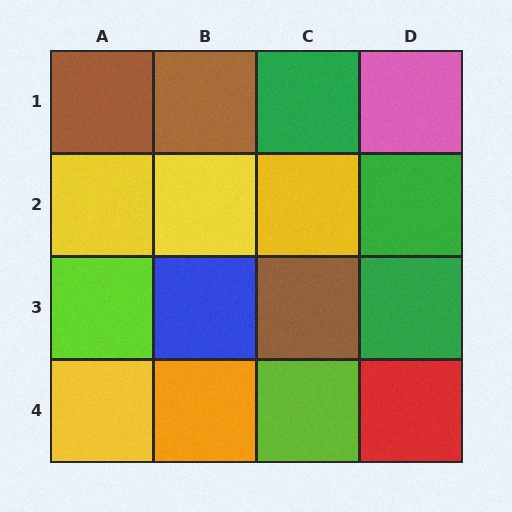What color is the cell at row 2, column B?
Yellow.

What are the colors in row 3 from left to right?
Lime, blue, brown, green.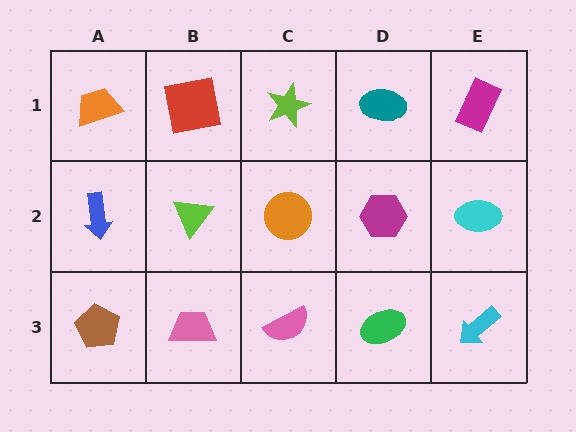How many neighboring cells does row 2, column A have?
3.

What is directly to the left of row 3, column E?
A green ellipse.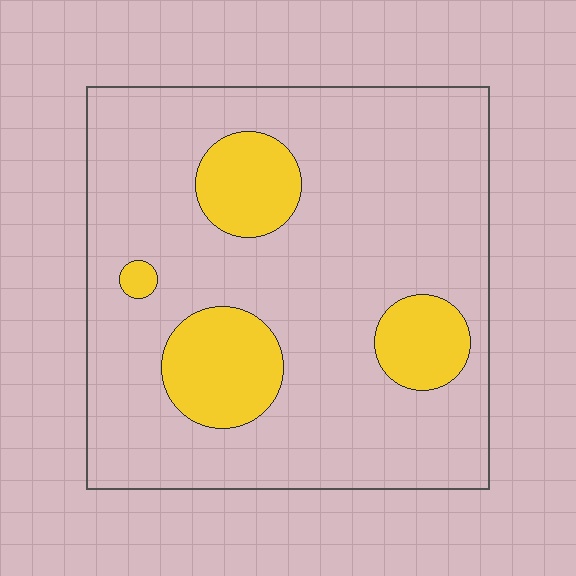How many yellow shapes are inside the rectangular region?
4.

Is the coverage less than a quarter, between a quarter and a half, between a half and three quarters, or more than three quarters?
Less than a quarter.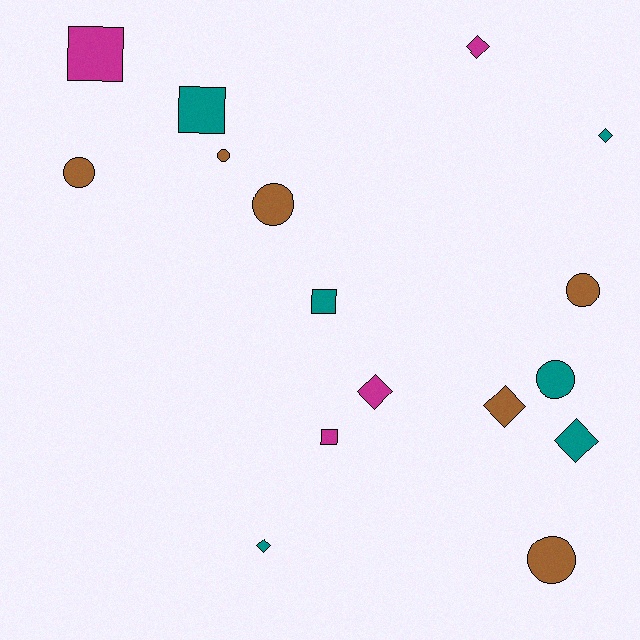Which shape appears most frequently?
Diamond, with 6 objects.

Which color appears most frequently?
Teal, with 6 objects.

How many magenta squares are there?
There are 2 magenta squares.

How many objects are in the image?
There are 16 objects.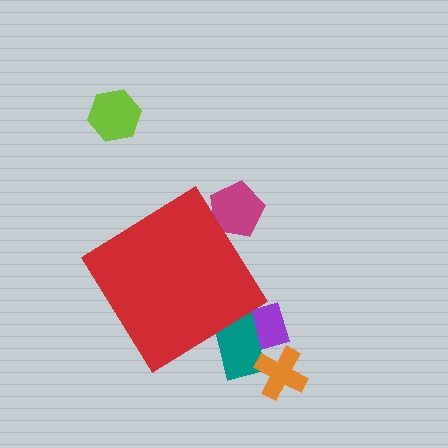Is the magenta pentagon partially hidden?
Yes, the magenta pentagon is partially hidden behind the red diamond.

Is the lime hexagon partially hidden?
No, the lime hexagon is fully visible.